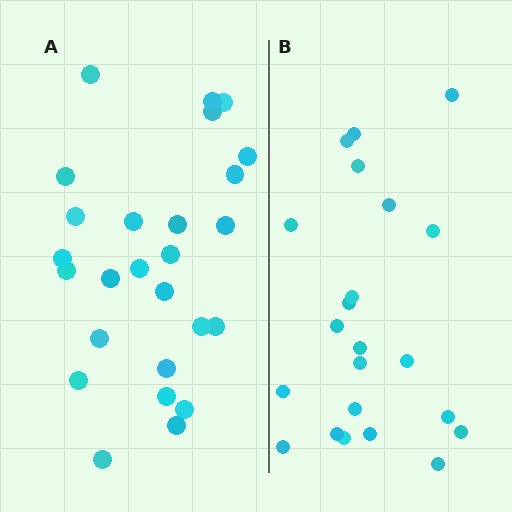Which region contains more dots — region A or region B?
Region A (the left region) has more dots.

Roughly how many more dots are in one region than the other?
Region A has about 4 more dots than region B.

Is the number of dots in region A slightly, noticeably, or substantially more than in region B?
Region A has only slightly more — the two regions are fairly close. The ratio is roughly 1.2 to 1.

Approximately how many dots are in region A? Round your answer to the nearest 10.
About 30 dots. (The exact count is 26, which rounds to 30.)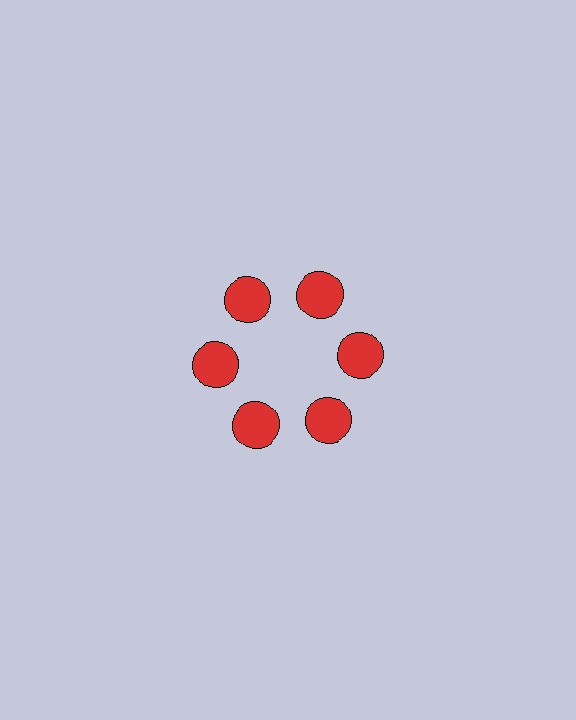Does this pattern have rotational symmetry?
Yes, this pattern has 6-fold rotational symmetry. It looks the same after rotating 60 degrees around the center.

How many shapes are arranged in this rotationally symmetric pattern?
There are 6 shapes, arranged in 6 groups of 1.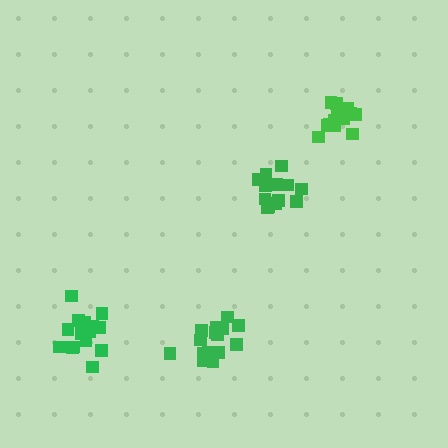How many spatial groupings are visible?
There are 4 spatial groupings.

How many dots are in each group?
Group 1: 17 dots, Group 2: 14 dots, Group 3: 17 dots, Group 4: 15 dots (63 total).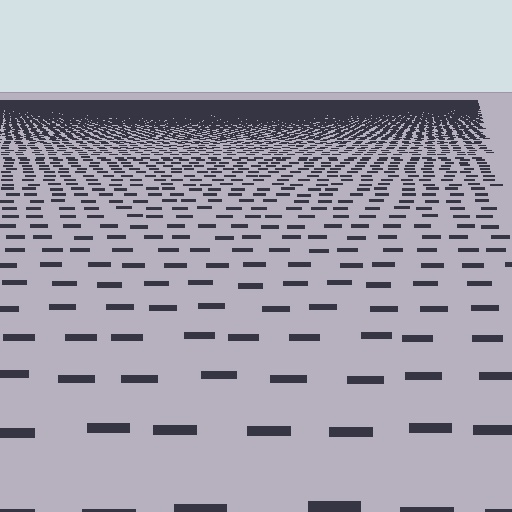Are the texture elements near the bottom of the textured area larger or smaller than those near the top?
Larger. Near the bottom, elements are closer to the viewer and appear at a bigger on-screen size.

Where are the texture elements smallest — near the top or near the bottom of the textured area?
Near the top.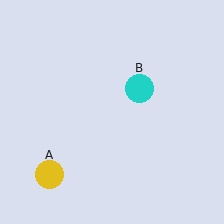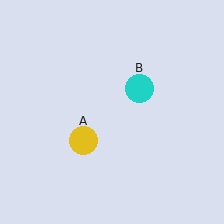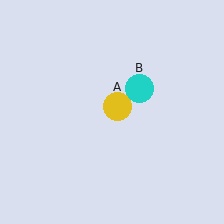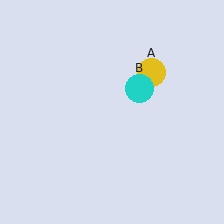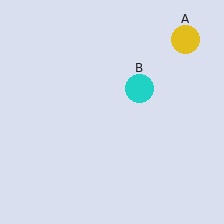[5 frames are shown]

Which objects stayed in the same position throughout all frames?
Cyan circle (object B) remained stationary.